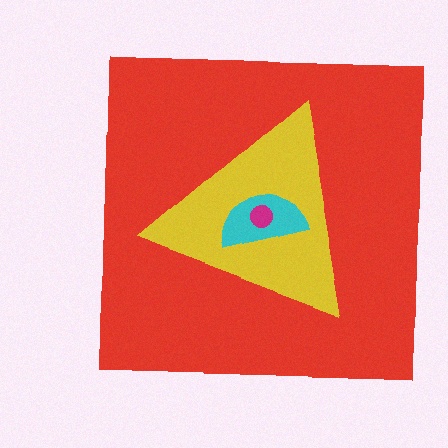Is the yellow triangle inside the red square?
Yes.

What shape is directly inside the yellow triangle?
The cyan semicircle.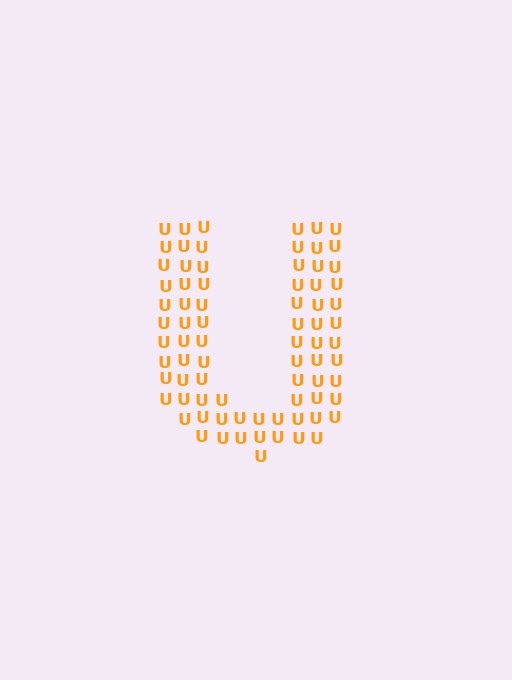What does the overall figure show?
The overall figure shows the letter U.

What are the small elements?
The small elements are letter U's.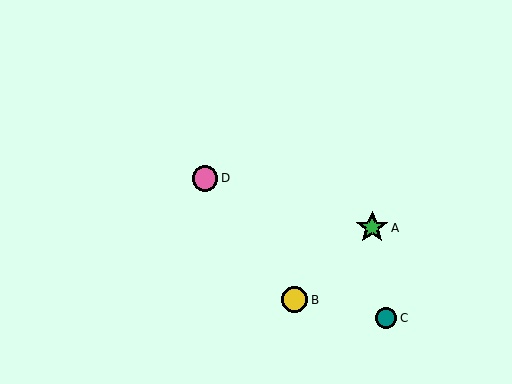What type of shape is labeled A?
Shape A is a green star.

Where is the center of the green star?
The center of the green star is at (372, 228).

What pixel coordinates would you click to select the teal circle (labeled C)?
Click at (386, 318) to select the teal circle C.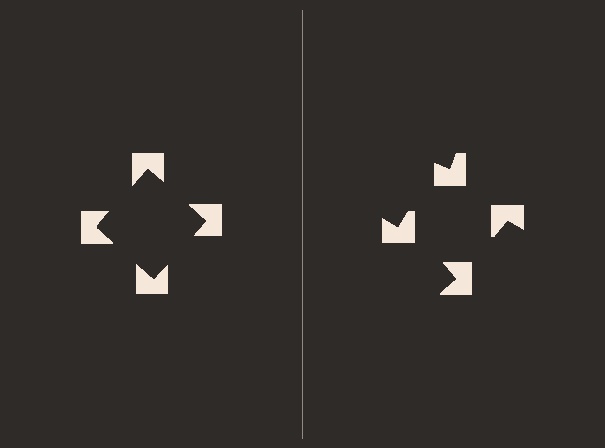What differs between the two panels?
The notched squares are positioned identically on both sides; only the wedge orientations differ. On the left they align to a square; on the right they are misaligned.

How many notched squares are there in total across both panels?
8 — 4 on each side.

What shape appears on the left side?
An illusory square.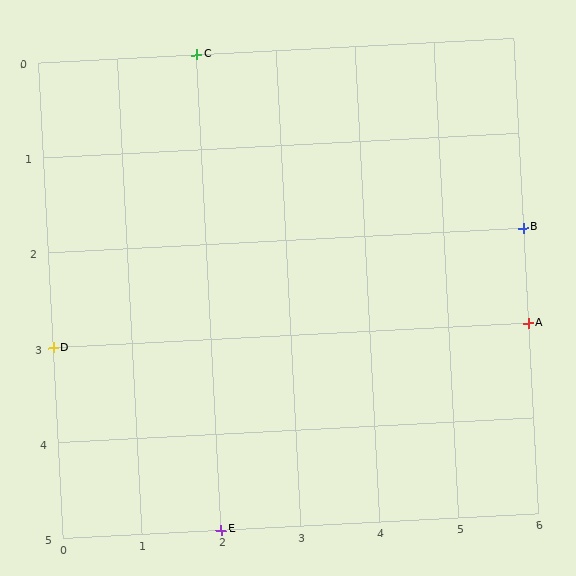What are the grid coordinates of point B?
Point B is at grid coordinates (6, 2).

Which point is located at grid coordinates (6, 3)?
Point A is at (6, 3).